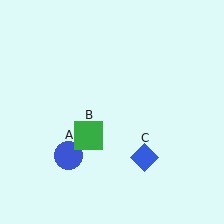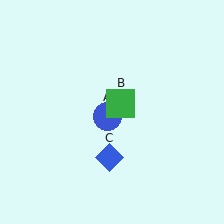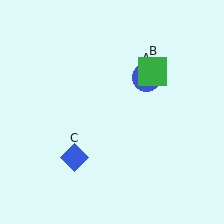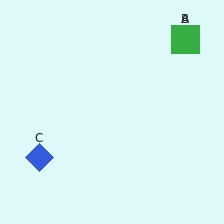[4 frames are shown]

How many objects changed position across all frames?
3 objects changed position: blue circle (object A), green square (object B), blue diamond (object C).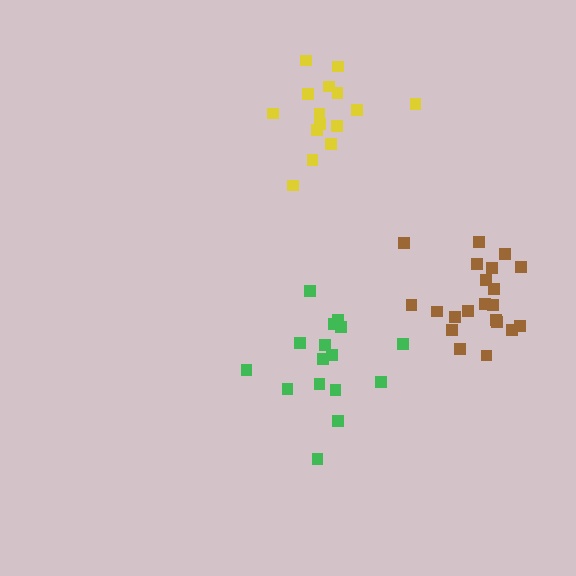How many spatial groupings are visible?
There are 3 spatial groupings.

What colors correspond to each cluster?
The clusters are colored: yellow, green, brown.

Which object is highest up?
The yellow cluster is topmost.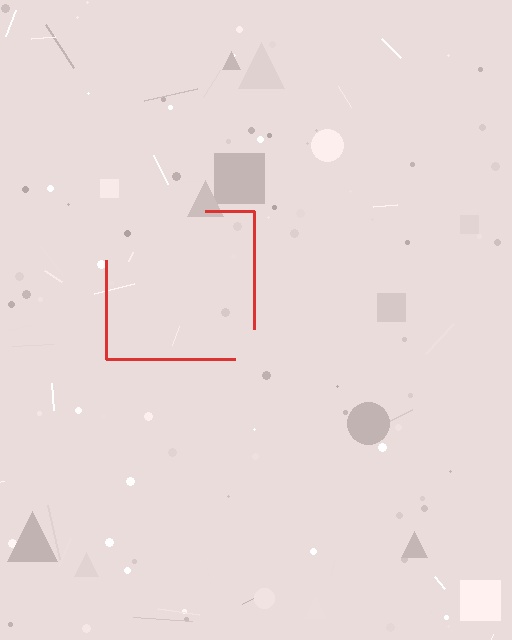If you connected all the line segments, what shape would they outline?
They would outline a square.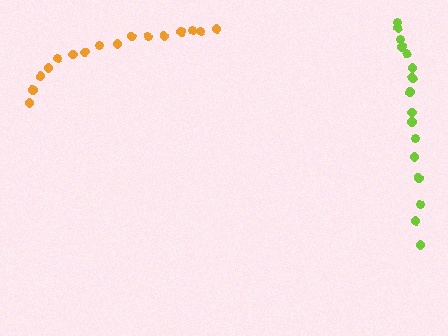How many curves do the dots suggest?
There are 2 distinct paths.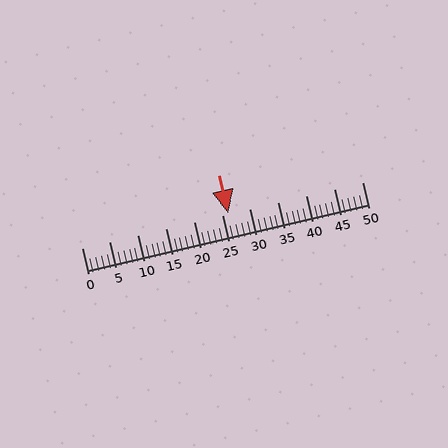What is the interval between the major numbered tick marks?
The major tick marks are spaced 5 units apart.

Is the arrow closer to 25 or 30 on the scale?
The arrow is closer to 25.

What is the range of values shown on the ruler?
The ruler shows values from 0 to 50.